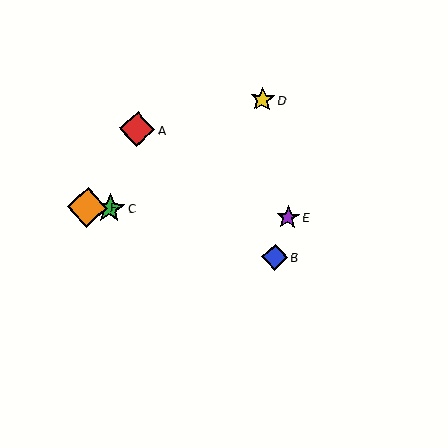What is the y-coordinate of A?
Object A is at y≈129.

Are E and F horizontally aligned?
Yes, both are at y≈218.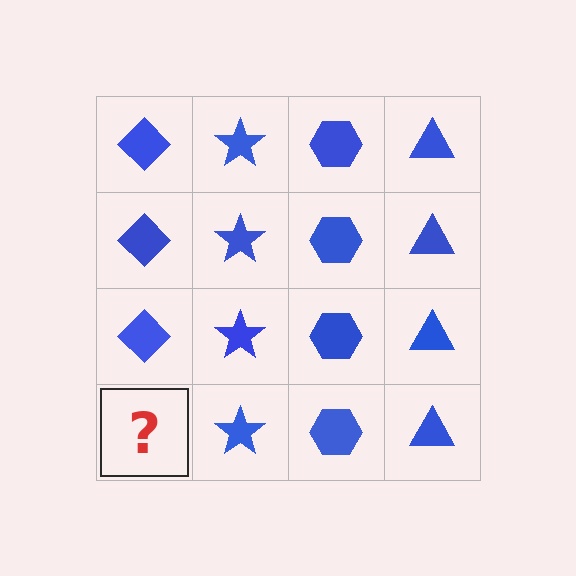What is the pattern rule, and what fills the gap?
The rule is that each column has a consistent shape. The gap should be filled with a blue diamond.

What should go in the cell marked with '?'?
The missing cell should contain a blue diamond.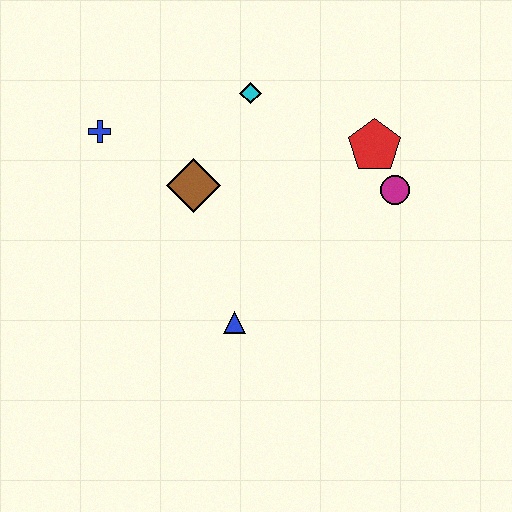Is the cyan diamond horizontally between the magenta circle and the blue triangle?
Yes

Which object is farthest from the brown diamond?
The magenta circle is farthest from the brown diamond.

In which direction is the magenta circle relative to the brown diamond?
The magenta circle is to the right of the brown diamond.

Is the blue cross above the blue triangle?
Yes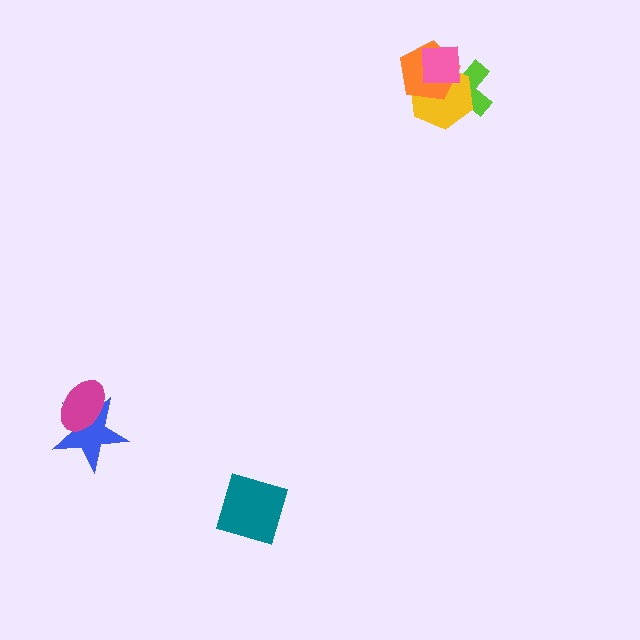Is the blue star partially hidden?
Yes, it is partially covered by another shape.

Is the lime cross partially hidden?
Yes, it is partially covered by another shape.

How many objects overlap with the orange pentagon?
3 objects overlap with the orange pentagon.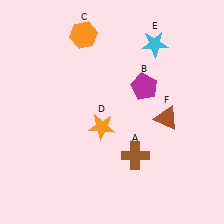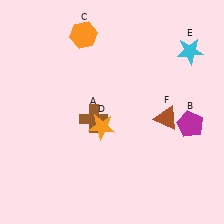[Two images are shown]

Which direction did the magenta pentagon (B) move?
The magenta pentagon (B) moved right.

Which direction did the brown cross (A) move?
The brown cross (A) moved left.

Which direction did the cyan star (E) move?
The cyan star (E) moved right.